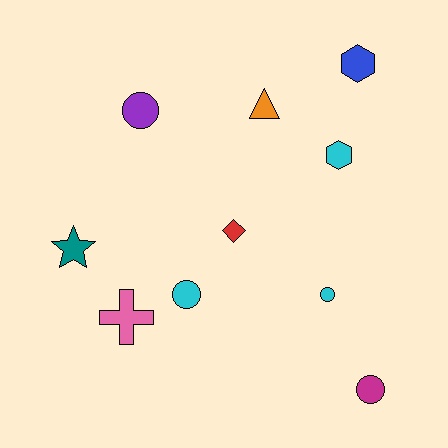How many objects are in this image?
There are 10 objects.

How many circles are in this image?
There are 4 circles.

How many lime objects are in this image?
There are no lime objects.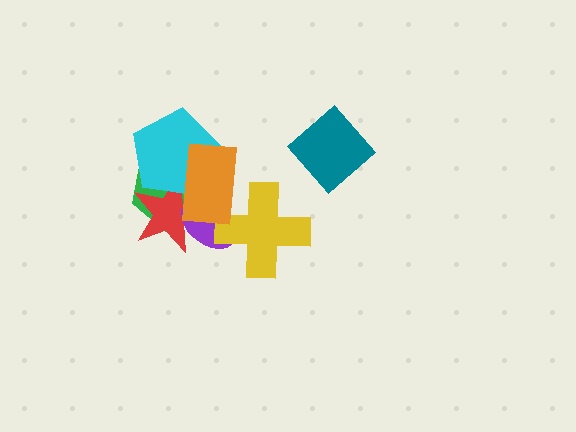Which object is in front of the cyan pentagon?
The orange rectangle is in front of the cyan pentagon.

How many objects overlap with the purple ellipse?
4 objects overlap with the purple ellipse.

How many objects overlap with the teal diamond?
0 objects overlap with the teal diamond.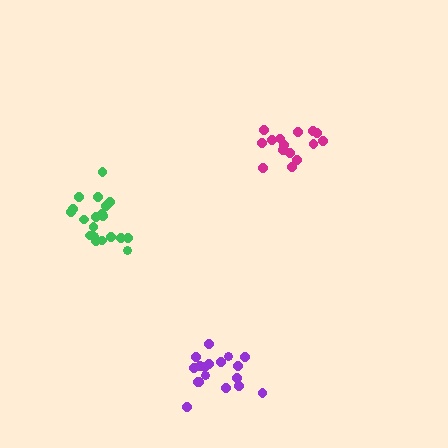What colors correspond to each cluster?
The clusters are colored: magenta, purple, green.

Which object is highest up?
The magenta cluster is topmost.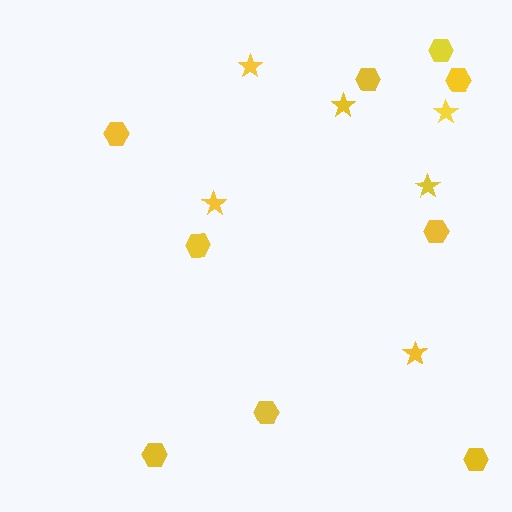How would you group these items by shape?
There are 2 groups: one group of hexagons (9) and one group of stars (6).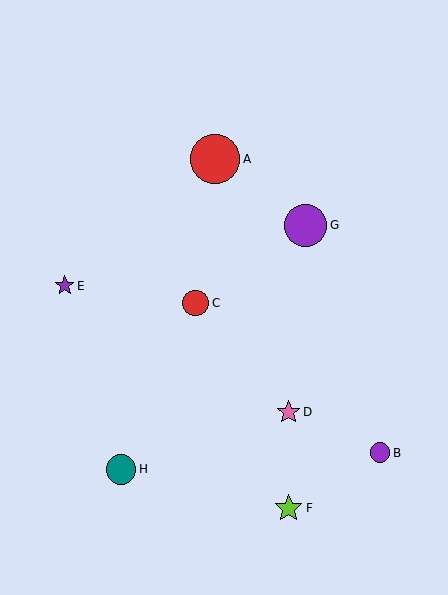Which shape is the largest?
The red circle (labeled A) is the largest.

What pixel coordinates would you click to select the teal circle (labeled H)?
Click at (121, 469) to select the teal circle H.